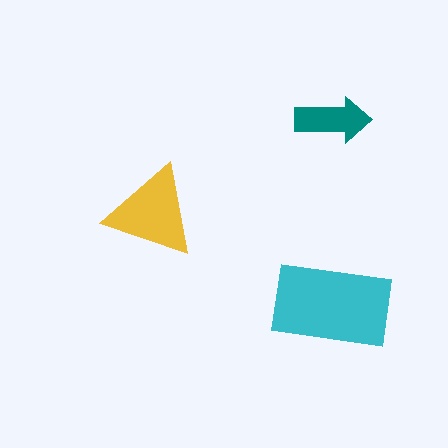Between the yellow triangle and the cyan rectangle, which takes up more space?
The cyan rectangle.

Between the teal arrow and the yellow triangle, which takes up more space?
The yellow triangle.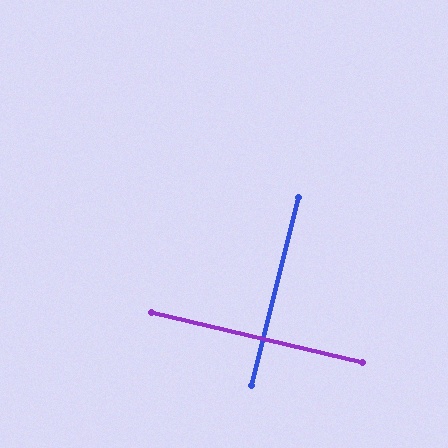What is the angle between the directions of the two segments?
Approximately 89 degrees.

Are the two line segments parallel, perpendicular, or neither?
Perpendicular — they meet at approximately 89°.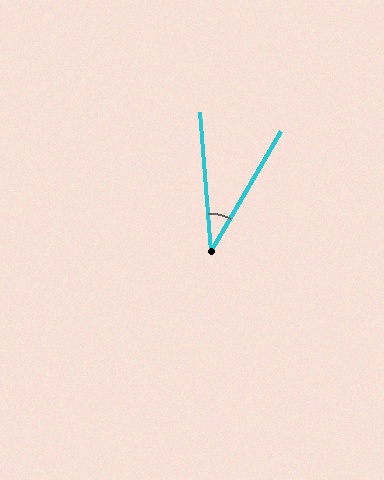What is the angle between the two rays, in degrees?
Approximately 35 degrees.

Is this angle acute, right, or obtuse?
It is acute.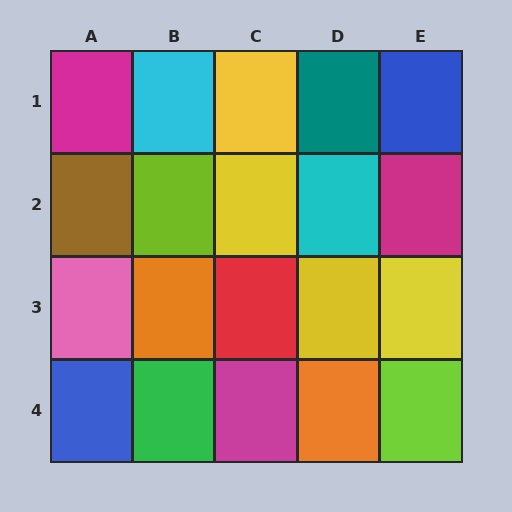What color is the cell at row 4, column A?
Blue.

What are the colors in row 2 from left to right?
Brown, lime, yellow, cyan, magenta.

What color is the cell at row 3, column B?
Orange.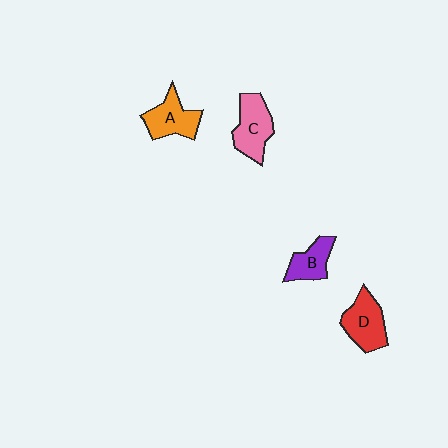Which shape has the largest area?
Shape C (pink).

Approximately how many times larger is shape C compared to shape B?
Approximately 1.4 times.